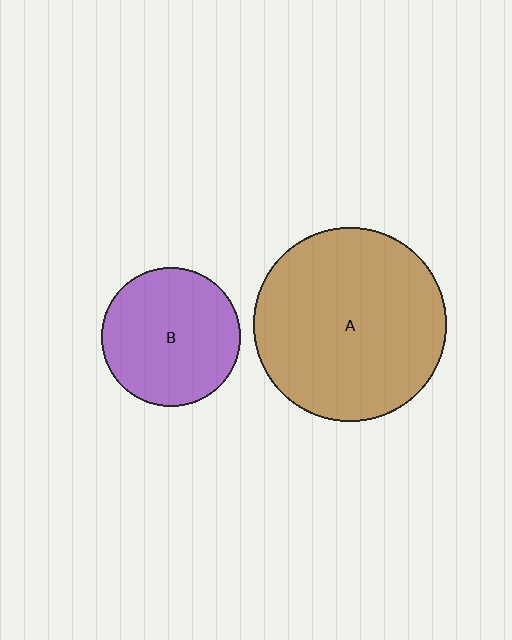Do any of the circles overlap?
No, none of the circles overlap.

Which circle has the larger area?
Circle A (brown).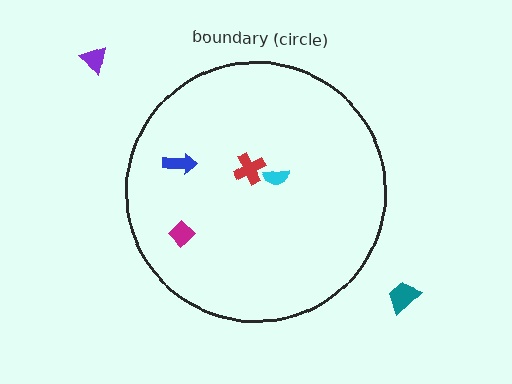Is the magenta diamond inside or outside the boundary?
Inside.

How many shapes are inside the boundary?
4 inside, 2 outside.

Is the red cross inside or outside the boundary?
Inside.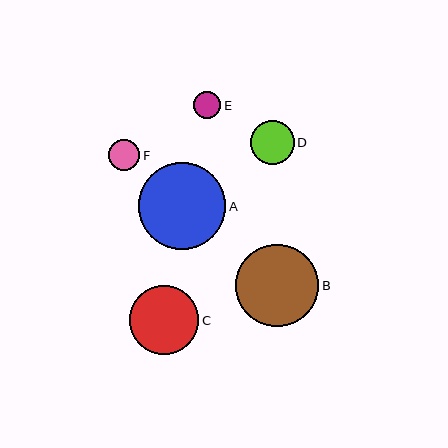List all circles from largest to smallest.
From largest to smallest: A, B, C, D, F, E.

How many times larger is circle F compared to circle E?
Circle F is approximately 1.1 times the size of circle E.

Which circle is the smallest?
Circle E is the smallest with a size of approximately 27 pixels.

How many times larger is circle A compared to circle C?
Circle A is approximately 1.3 times the size of circle C.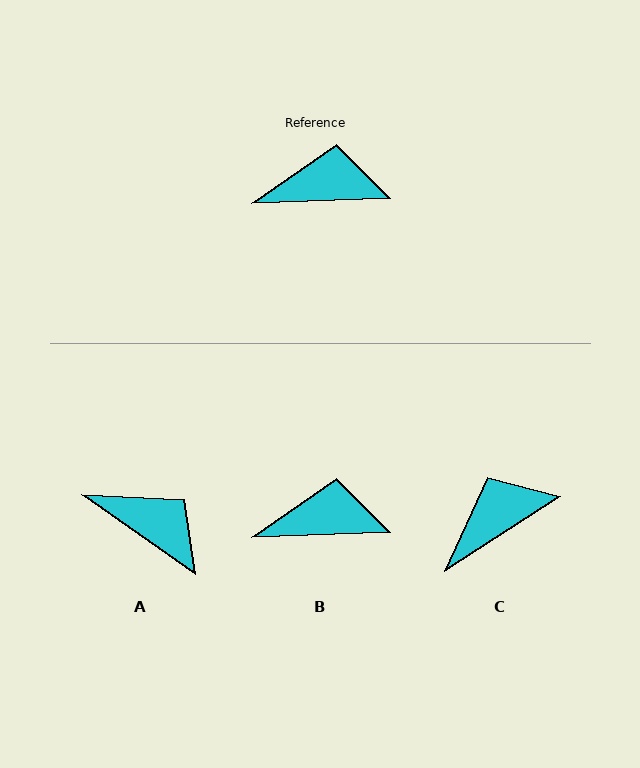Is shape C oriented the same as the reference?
No, it is off by about 31 degrees.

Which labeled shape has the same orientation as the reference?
B.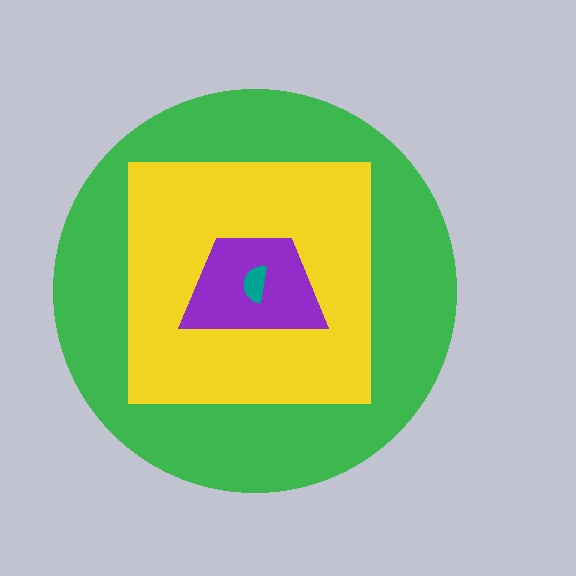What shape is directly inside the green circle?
The yellow square.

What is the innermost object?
The teal semicircle.